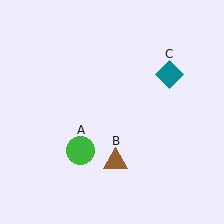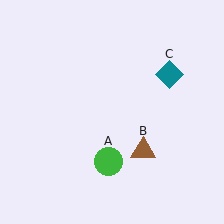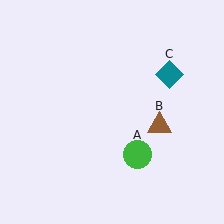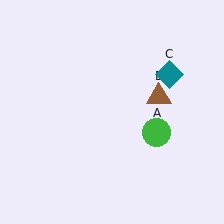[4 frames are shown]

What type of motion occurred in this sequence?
The green circle (object A), brown triangle (object B) rotated counterclockwise around the center of the scene.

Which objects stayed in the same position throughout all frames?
Teal diamond (object C) remained stationary.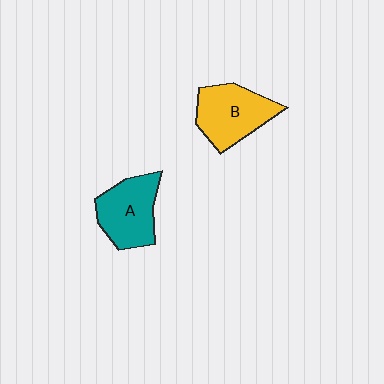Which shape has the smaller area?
Shape A (teal).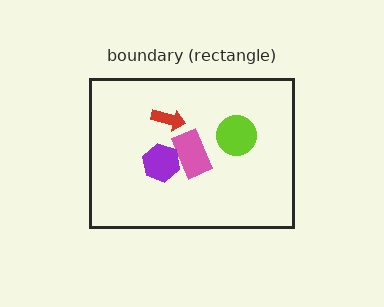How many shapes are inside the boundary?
4 inside, 0 outside.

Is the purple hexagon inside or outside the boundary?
Inside.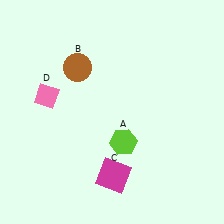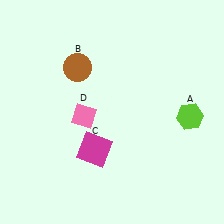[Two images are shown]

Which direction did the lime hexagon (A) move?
The lime hexagon (A) moved right.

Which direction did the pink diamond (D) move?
The pink diamond (D) moved right.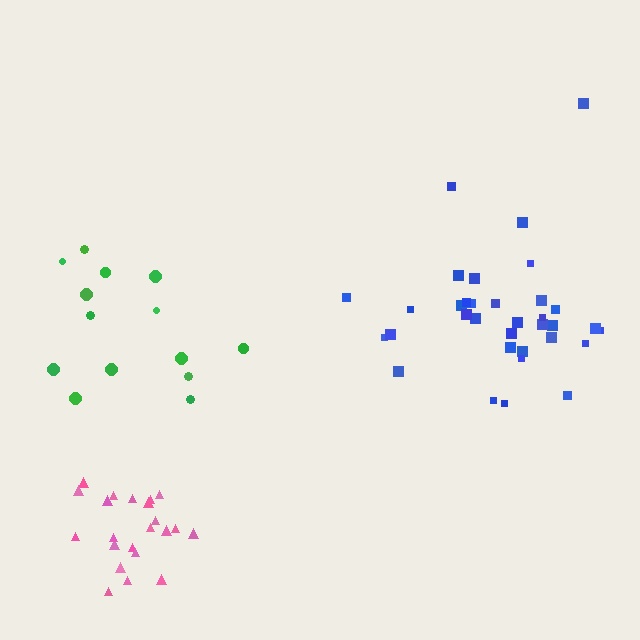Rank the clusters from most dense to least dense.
pink, blue, green.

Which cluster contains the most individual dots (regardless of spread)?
Blue (34).